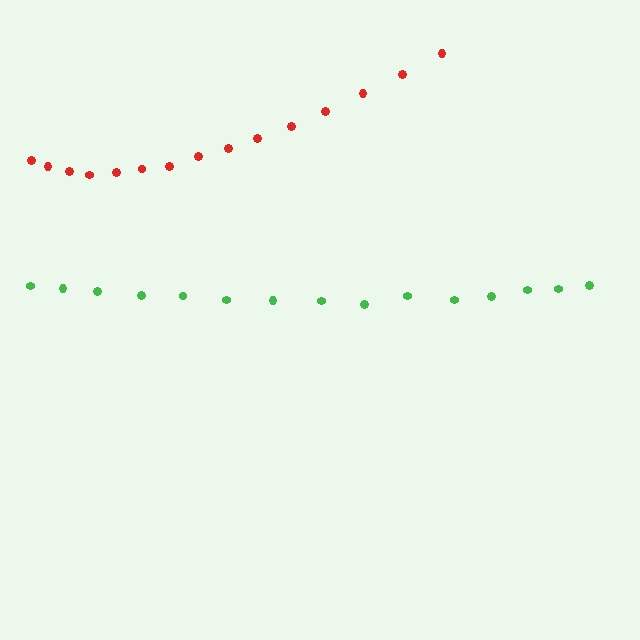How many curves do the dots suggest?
There are 2 distinct paths.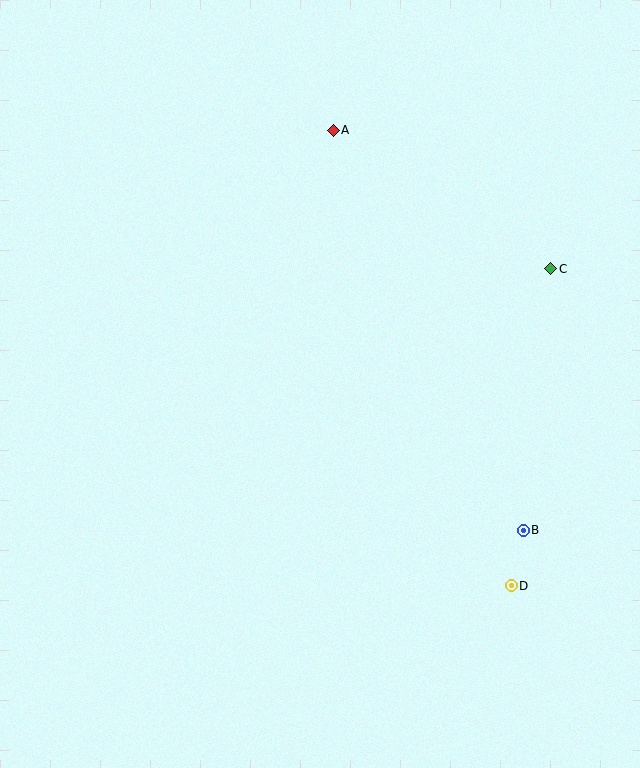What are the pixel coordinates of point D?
Point D is at (511, 586).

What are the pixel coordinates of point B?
Point B is at (523, 530).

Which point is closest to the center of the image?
Point B at (523, 530) is closest to the center.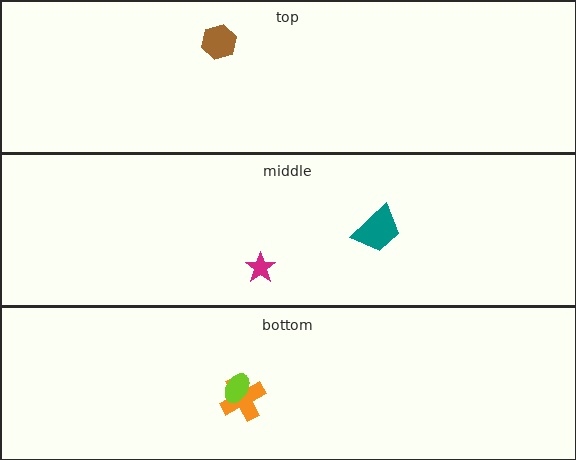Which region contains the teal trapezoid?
The middle region.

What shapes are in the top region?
The brown hexagon.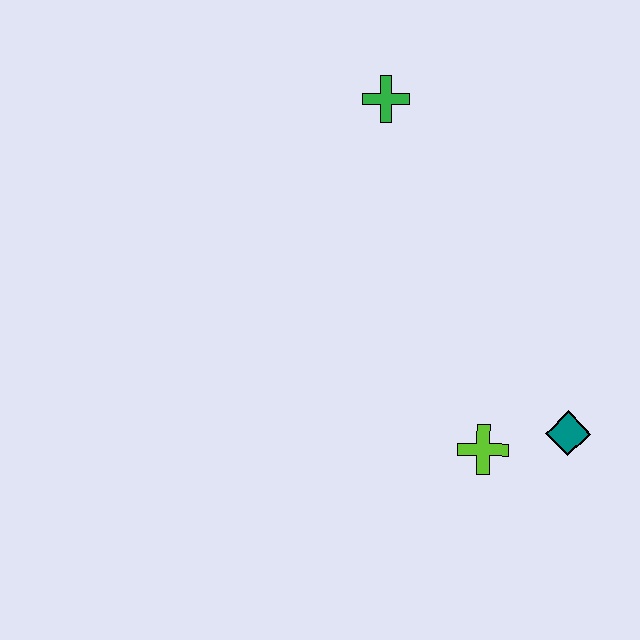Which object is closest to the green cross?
The lime cross is closest to the green cross.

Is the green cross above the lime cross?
Yes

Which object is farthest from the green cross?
The teal diamond is farthest from the green cross.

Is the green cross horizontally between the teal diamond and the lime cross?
No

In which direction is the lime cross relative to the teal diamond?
The lime cross is to the left of the teal diamond.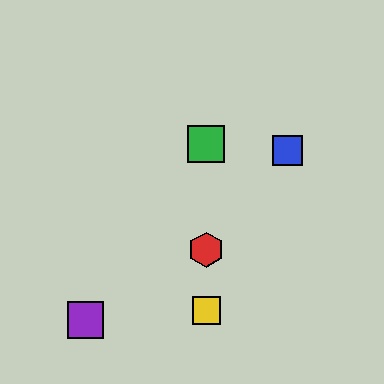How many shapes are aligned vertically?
3 shapes (the red hexagon, the green square, the yellow square) are aligned vertically.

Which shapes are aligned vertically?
The red hexagon, the green square, the yellow square are aligned vertically.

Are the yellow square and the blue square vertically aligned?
No, the yellow square is at x≈206 and the blue square is at x≈287.